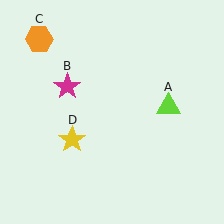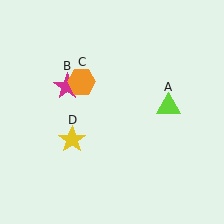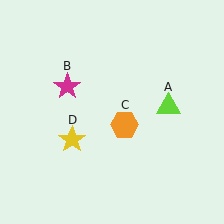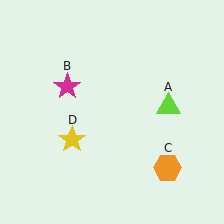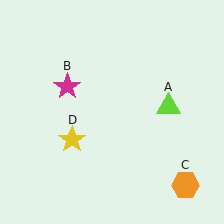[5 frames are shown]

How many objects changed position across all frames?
1 object changed position: orange hexagon (object C).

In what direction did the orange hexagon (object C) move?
The orange hexagon (object C) moved down and to the right.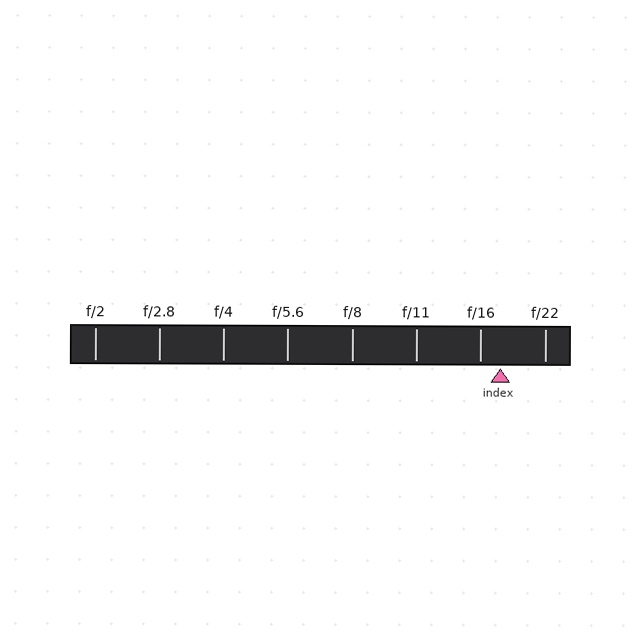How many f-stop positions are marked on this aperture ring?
There are 8 f-stop positions marked.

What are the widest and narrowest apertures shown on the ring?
The widest aperture shown is f/2 and the narrowest is f/22.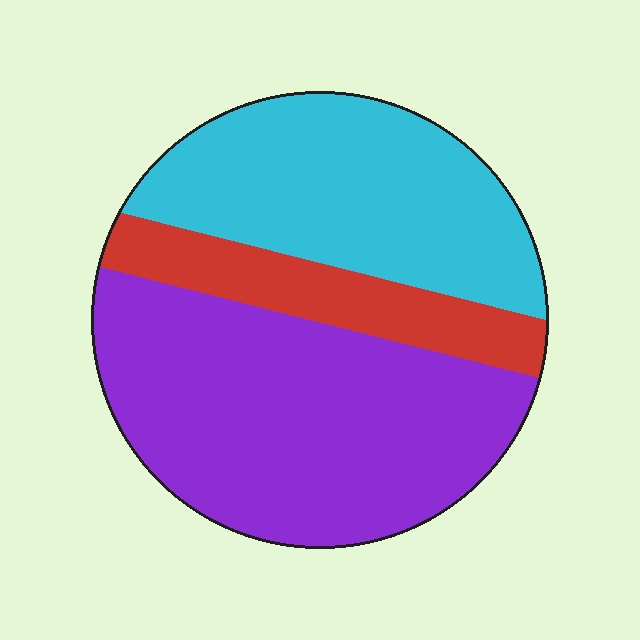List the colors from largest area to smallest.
From largest to smallest: purple, cyan, red.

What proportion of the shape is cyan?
Cyan covers around 35% of the shape.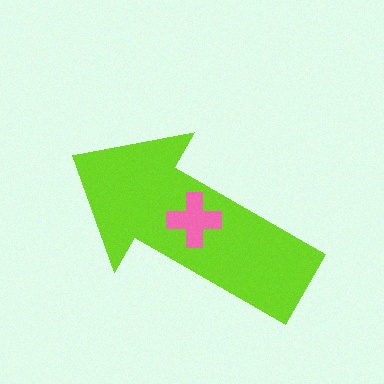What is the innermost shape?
The pink cross.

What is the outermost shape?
The lime arrow.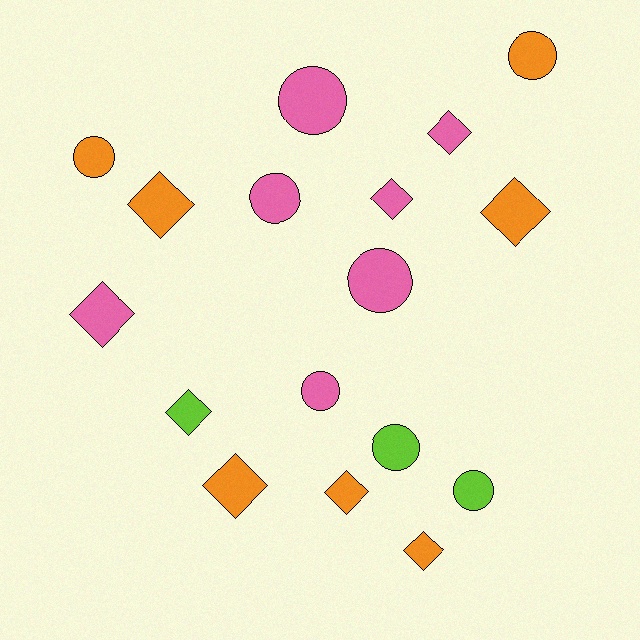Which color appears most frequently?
Pink, with 7 objects.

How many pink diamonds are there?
There are 3 pink diamonds.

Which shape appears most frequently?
Diamond, with 9 objects.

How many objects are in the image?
There are 17 objects.